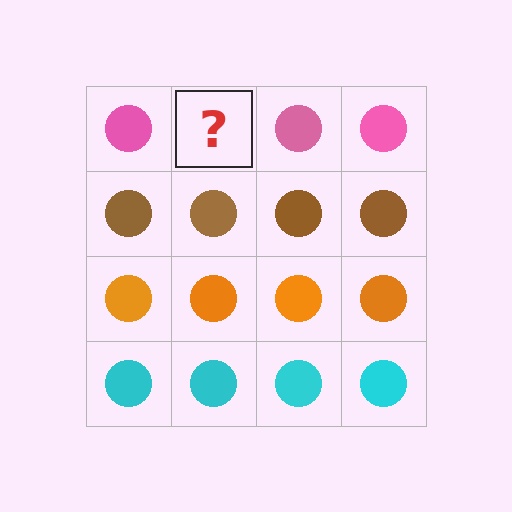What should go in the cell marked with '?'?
The missing cell should contain a pink circle.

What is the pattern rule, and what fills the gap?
The rule is that each row has a consistent color. The gap should be filled with a pink circle.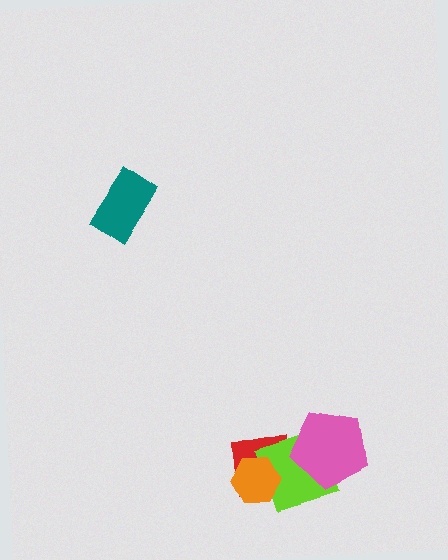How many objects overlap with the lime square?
3 objects overlap with the lime square.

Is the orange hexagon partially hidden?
No, no other shape covers it.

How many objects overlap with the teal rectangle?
0 objects overlap with the teal rectangle.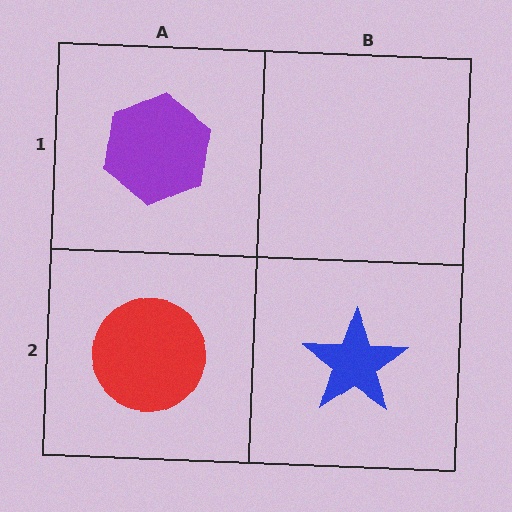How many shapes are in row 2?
2 shapes.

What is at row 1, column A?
A purple hexagon.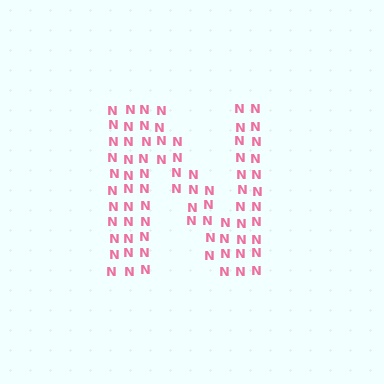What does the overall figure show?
The overall figure shows the letter N.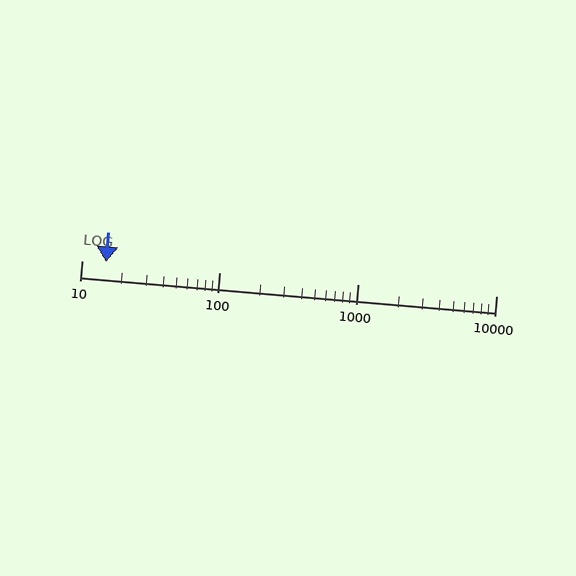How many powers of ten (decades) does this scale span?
The scale spans 3 decades, from 10 to 10000.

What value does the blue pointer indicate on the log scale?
The pointer indicates approximately 15.